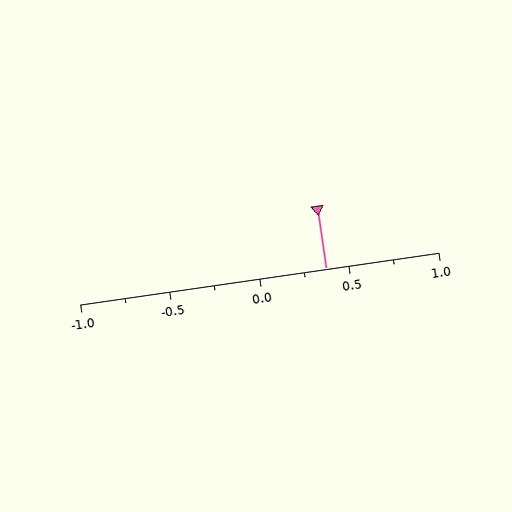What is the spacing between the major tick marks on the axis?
The major ticks are spaced 0.5 apart.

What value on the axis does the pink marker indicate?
The marker indicates approximately 0.38.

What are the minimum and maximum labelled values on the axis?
The axis runs from -1.0 to 1.0.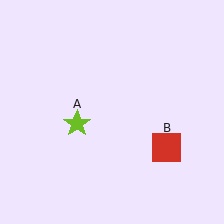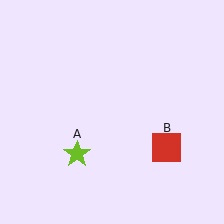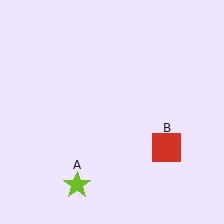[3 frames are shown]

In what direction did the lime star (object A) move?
The lime star (object A) moved down.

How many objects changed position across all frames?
1 object changed position: lime star (object A).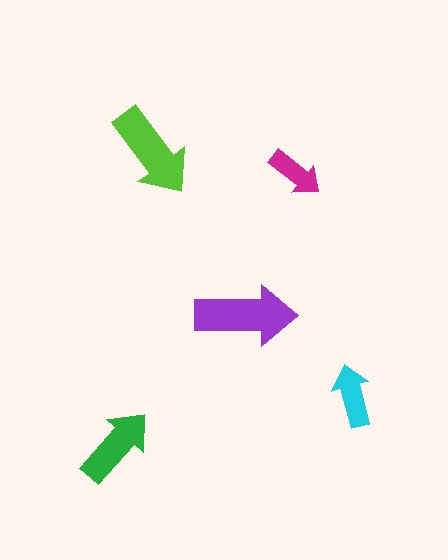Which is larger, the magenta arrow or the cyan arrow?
The cyan one.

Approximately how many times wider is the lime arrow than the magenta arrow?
About 1.5 times wider.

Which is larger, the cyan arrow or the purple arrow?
The purple one.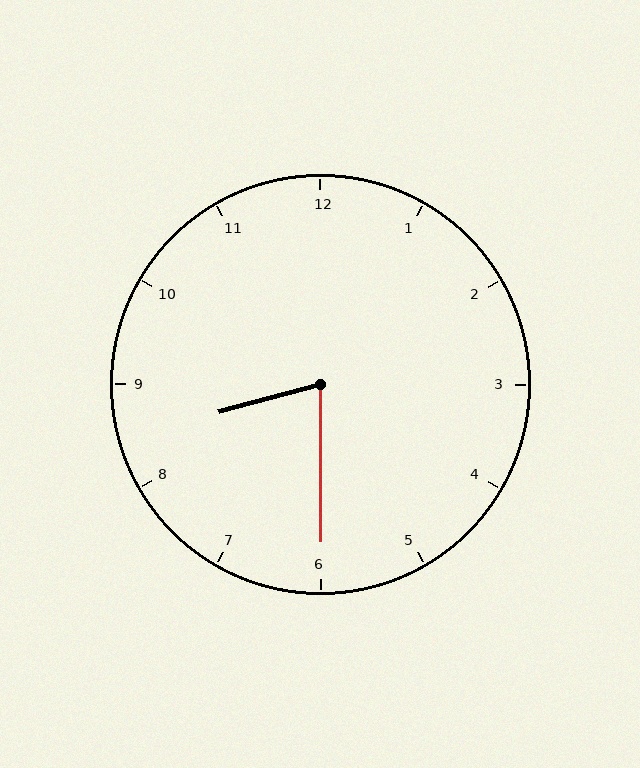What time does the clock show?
8:30.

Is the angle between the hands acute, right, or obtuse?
It is acute.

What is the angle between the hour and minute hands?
Approximately 75 degrees.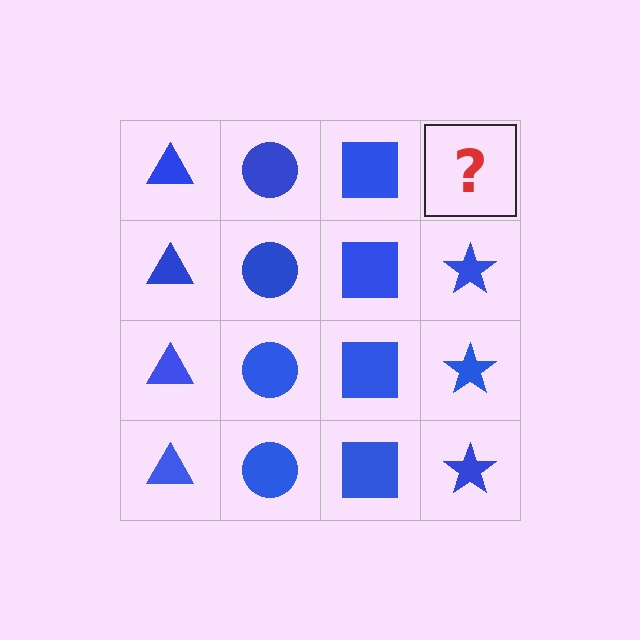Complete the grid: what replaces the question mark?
The question mark should be replaced with a blue star.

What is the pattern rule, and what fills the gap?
The rule is that each column has a consistent shape. The gap should be filled with a blue star.